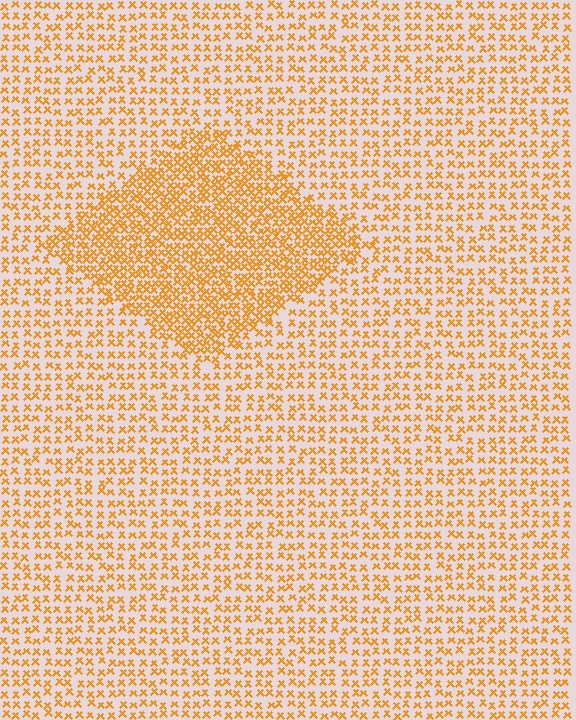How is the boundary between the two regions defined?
The boundary is defined by a change in element density (approximately 2.0x ratio). All elements are the same color, size, and shape.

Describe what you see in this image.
The image contains small orange elements arranged at two different densities. A diamond-shaped region is visible where the elements are more densely packed than the surrounding area.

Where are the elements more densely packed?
The elements are more densely packed inside the diamond boundary.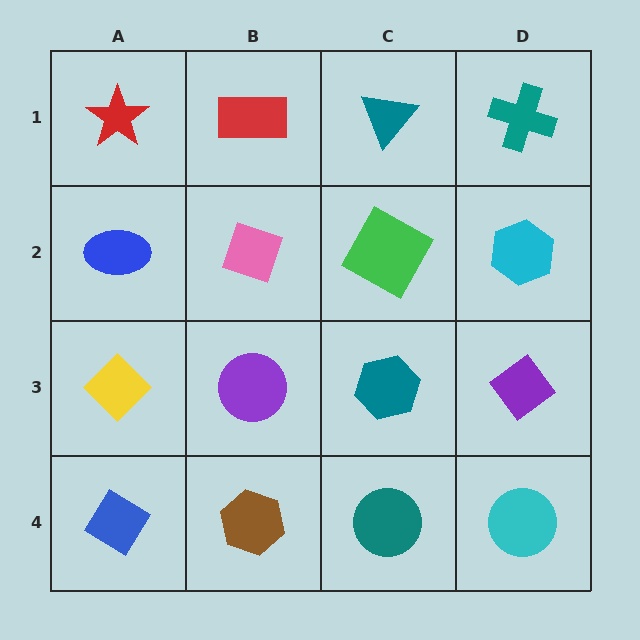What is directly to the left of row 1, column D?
A teal triangle.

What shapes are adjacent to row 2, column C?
A teal triangle (row 1, column C), a teal hexagon (row 3, column C), a pink diamond (row 2, column B), a cyan hexagon (row 2, column D).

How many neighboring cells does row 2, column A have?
3.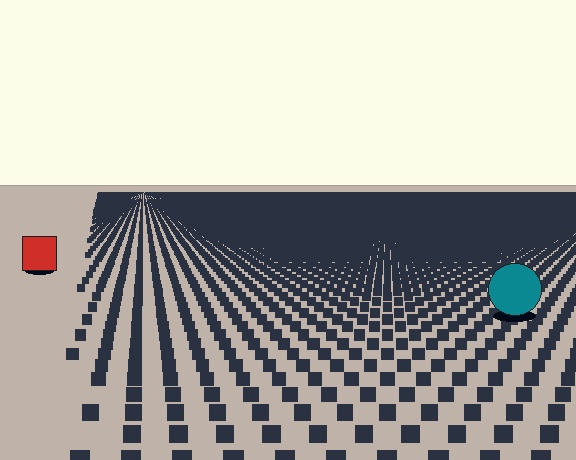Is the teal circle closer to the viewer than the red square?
Yes. The teal circle is closer — you can tell from the texture gradient: the ground texture is coarser near it.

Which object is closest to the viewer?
The teal circle is closest. The texture marks near it are larger and more spread out.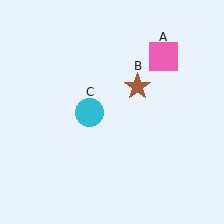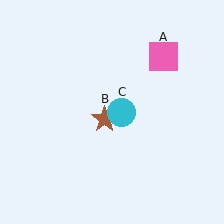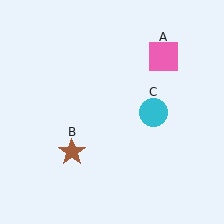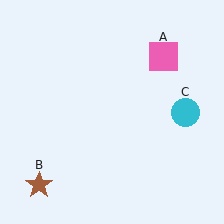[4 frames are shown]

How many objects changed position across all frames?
2 objects changed position: brown star (object B), cyan circle (object C).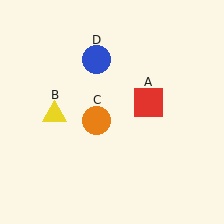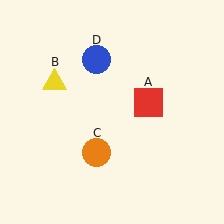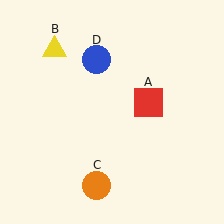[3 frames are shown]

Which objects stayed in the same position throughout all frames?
Red square (object A) and blue circle (object D) remained stationary.